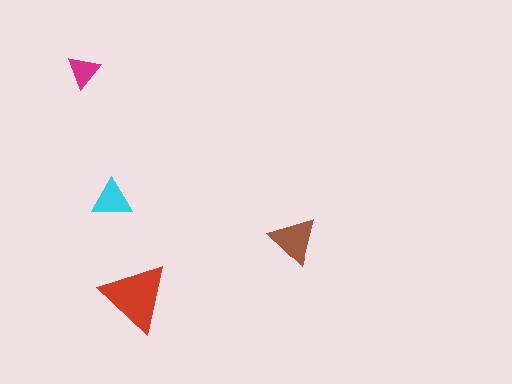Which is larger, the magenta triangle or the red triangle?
The red one.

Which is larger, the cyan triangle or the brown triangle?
The brown one.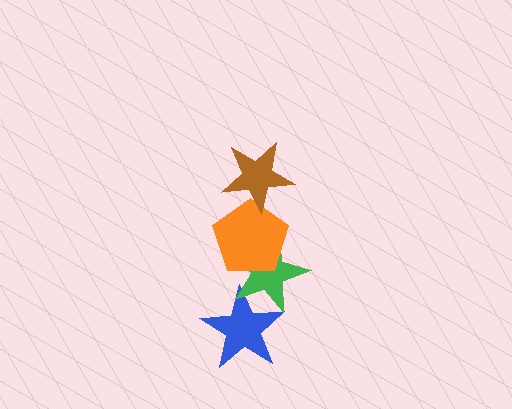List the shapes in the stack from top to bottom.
From top to bottom: the brown star, the orange pentagon, the green star, the blue star.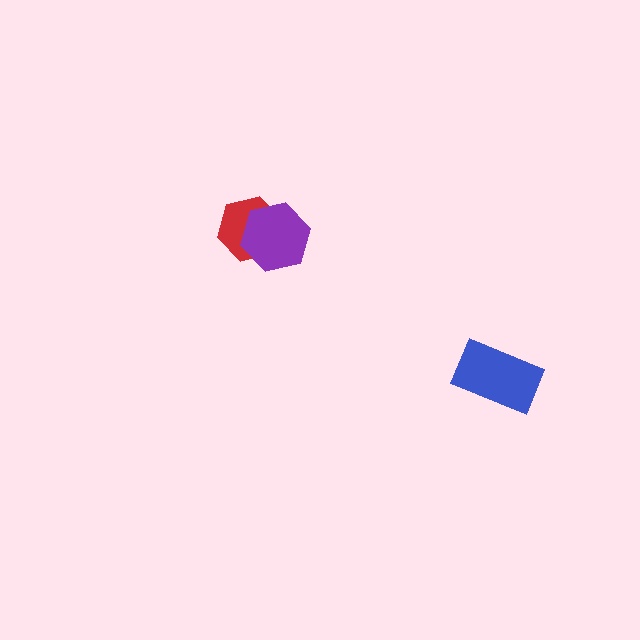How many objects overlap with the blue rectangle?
0 objects overlap with the blue rectangle.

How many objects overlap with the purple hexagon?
1 object overlaps with the purple hexagon.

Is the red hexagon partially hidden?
Yes, it is partially covered by another shape.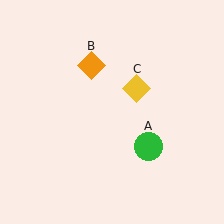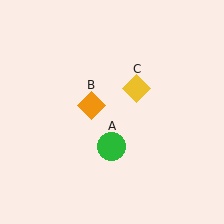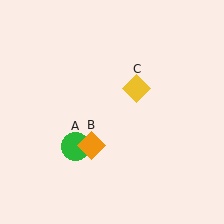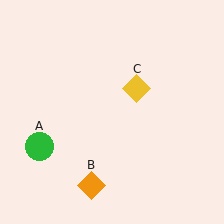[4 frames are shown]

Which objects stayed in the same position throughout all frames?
Yellow diamond (object C) remained stationary.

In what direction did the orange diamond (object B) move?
The orange diamond (object B) moved down.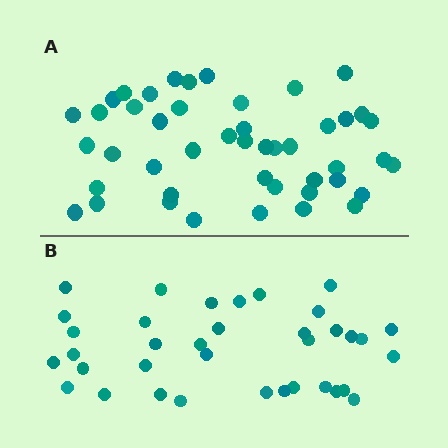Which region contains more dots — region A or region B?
Region A (the top region) has more dots.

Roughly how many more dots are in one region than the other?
Region A has roughly 10 or so more dots than region B.